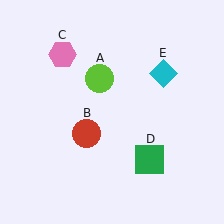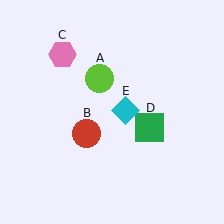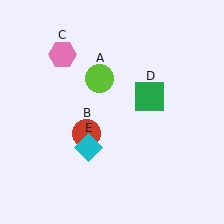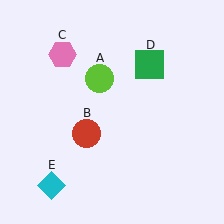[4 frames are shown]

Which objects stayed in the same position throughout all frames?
Lime circle (object A) and red circle (object B) and pink hexagon (object C) remained stationary.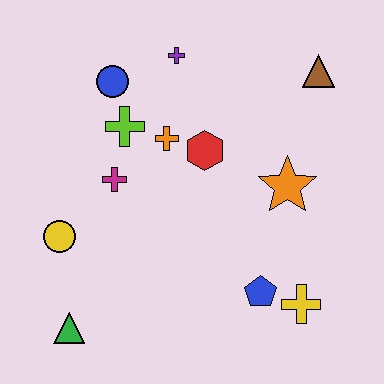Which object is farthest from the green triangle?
The brown triangle is farthest from the green triangle.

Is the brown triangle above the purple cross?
No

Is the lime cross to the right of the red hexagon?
No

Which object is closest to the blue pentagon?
The yellow cross is closest to the blue pentagon.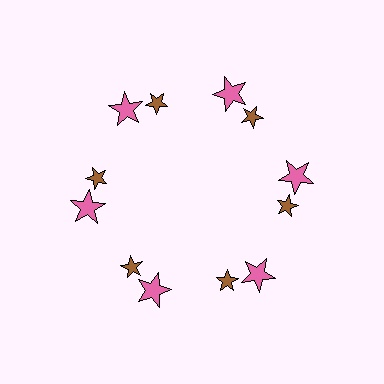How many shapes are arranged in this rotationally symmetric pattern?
There are 12 shapes, arranged in 6 groups of 2.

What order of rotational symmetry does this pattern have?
This pattern has 6-fold rotational symmetry.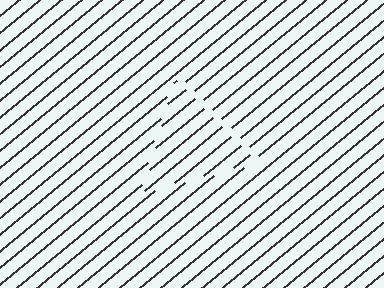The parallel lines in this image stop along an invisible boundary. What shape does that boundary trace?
An illusory triangle. The interior of the shape contains the same grating, shifted by half a period — the contour is defined by the phase discontinuity where line-ends from the inner and outer gratings abut.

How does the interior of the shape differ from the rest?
The interior of the shape contains the same grating, shifted by half a period — the contour is defined by the phase discontinuity where line-ends from the inner and outer gratings abut.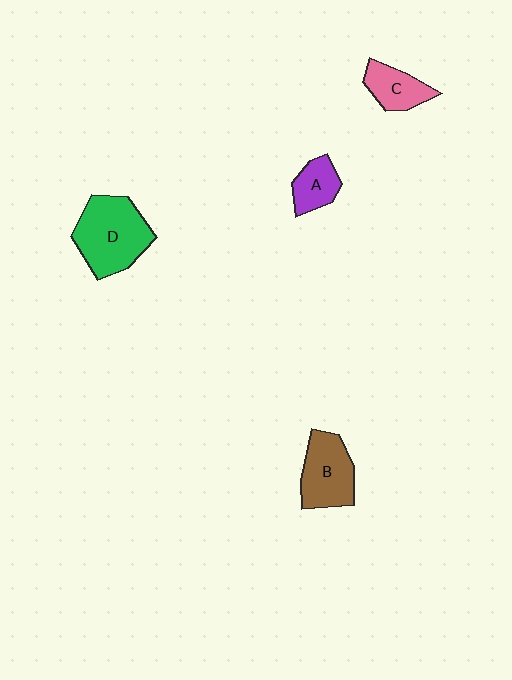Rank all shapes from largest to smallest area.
From largest to smallest: D (green), B (brown), C (pink), A (purple).